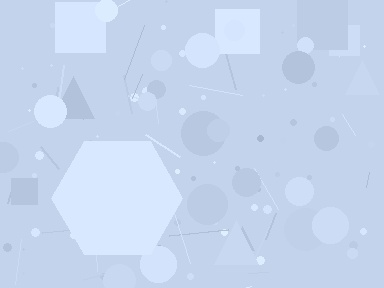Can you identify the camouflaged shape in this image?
The camouflaged shape is a hexagon.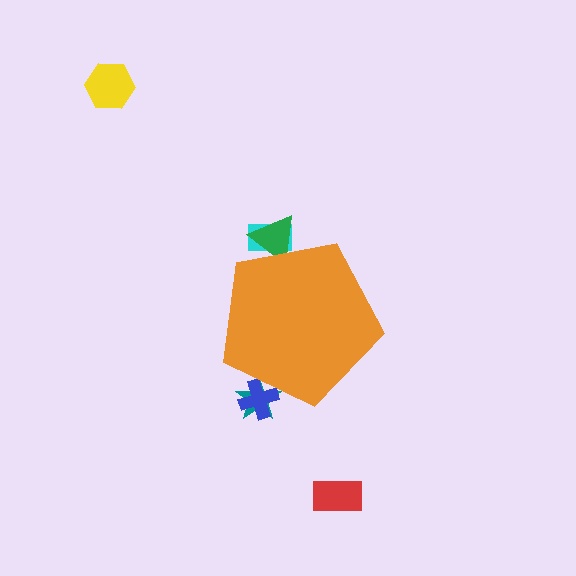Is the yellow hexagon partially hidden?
No, the yellow hexagon is fully visible.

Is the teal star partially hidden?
Yes, the teal star is partially hidden behind the orange pentagon.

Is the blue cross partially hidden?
Yes, the blue cross is partially hidden behind the orange pentagon.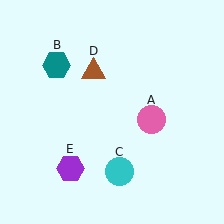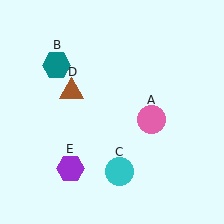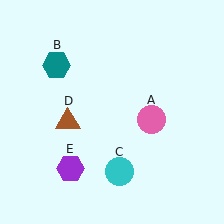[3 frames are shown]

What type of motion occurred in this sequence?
The brown triangle (object D) rotated counterclockwise around the center of the scene.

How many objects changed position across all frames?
1 object changed position: brown triangle (object D).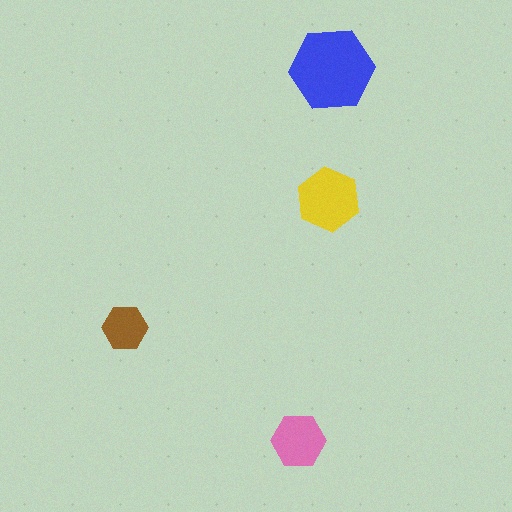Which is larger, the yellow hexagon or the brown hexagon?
The yellow one.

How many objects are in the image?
There are 4 objects in the image.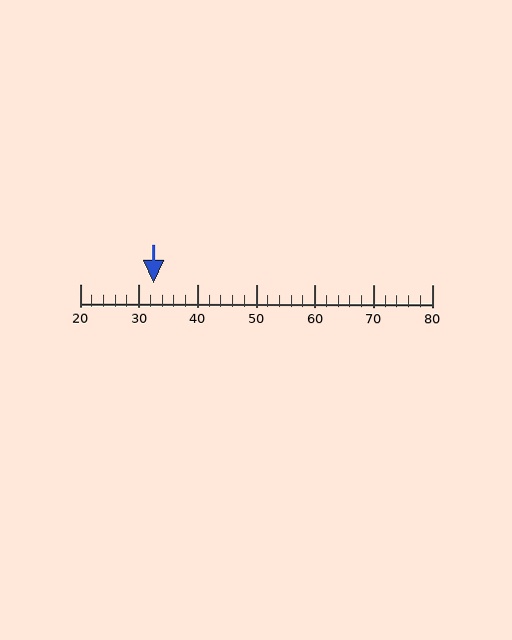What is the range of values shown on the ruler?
The ruler shows values from 20 to 80.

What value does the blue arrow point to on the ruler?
The blue arrow points to approximately 32.